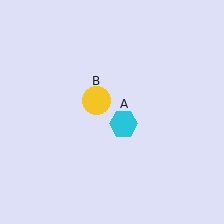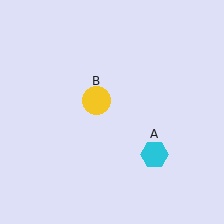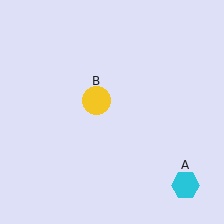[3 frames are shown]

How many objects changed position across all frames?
1 object changed position: cyan hexagon (object A).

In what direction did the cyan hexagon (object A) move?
The cyan hexagon (object A) moved down and to the right.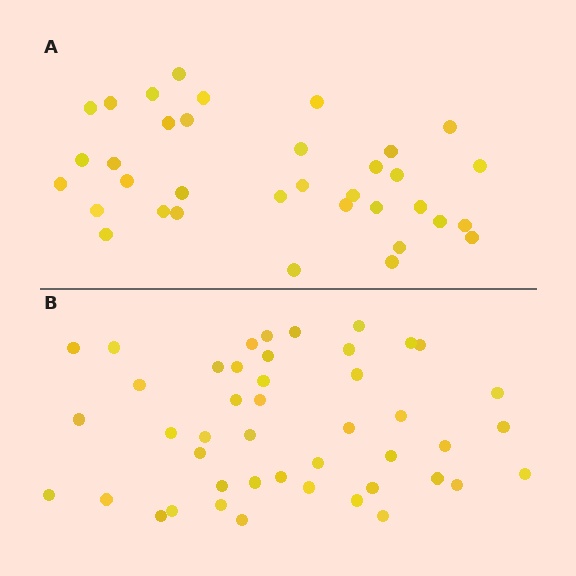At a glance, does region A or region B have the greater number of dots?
Region B (the bottom region) has more dots.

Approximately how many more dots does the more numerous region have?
Region B has roughly 10 or so more dots than region A.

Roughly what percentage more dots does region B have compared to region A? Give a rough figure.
About 30% more.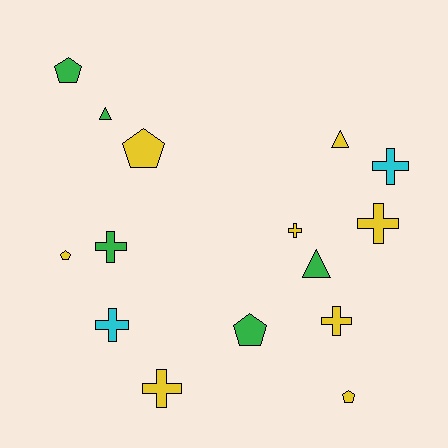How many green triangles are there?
There are 2 green triangles.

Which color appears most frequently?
Yellow, with 8 objects.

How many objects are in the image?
There are 15 objects.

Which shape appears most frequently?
Cross, with 7 objects.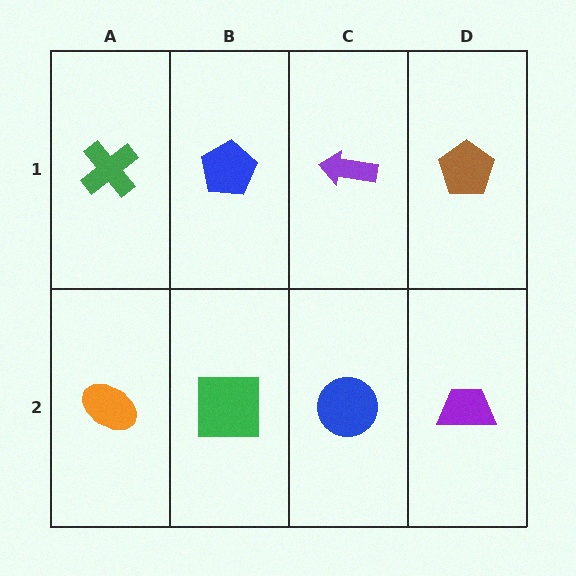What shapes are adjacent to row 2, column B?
A blue pentagon (row 1, column B), an orange ellipse (row 2, column A), a blue circle (row 2, column C).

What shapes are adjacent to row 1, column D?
A purple trapezoid (row 2, column D), a purple arrow (row 1, column C).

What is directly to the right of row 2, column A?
A green square.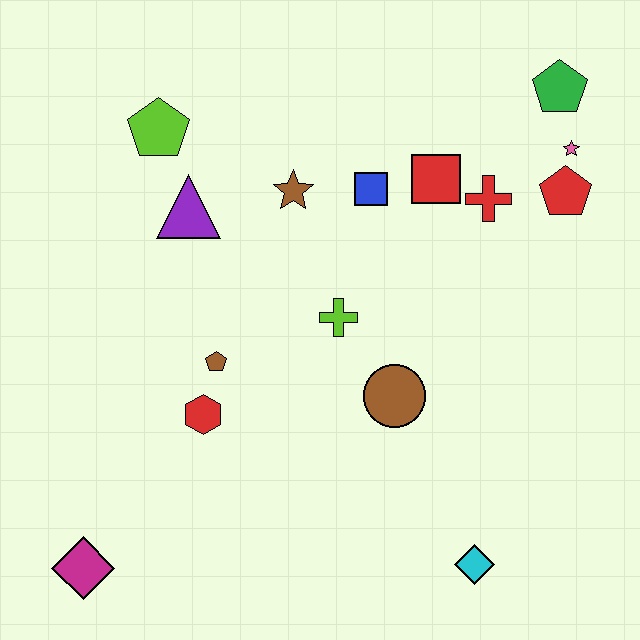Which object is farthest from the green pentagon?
The magenta diamond is farthest from the green pentagon.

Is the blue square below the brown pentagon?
No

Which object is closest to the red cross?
The red square is closest to the red cross.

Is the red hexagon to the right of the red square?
No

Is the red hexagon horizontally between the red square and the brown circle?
No